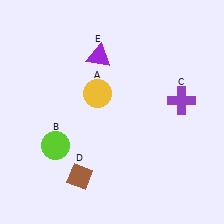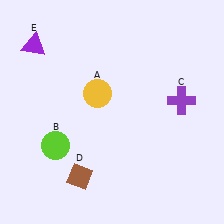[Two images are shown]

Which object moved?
The purple triangle (E) moved left.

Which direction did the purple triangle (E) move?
The purple triangle (E) moved left.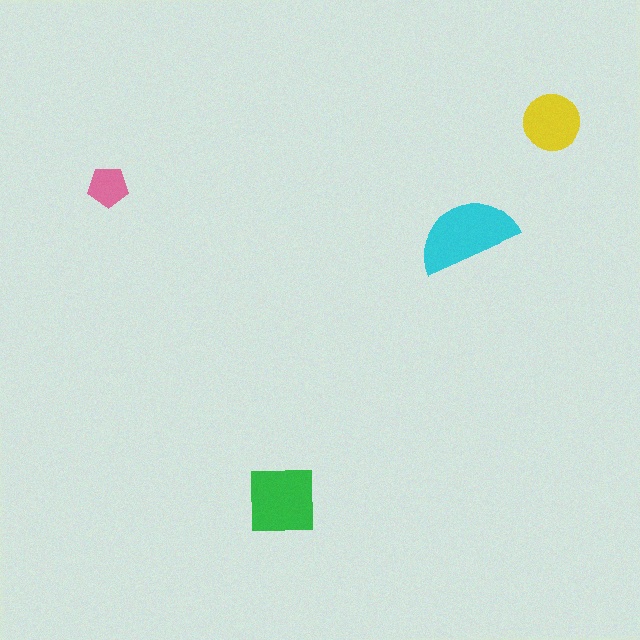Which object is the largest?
The cyan semicircle.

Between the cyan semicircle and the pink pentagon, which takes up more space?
The cyan semicircle.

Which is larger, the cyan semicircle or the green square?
The cyan semicircle.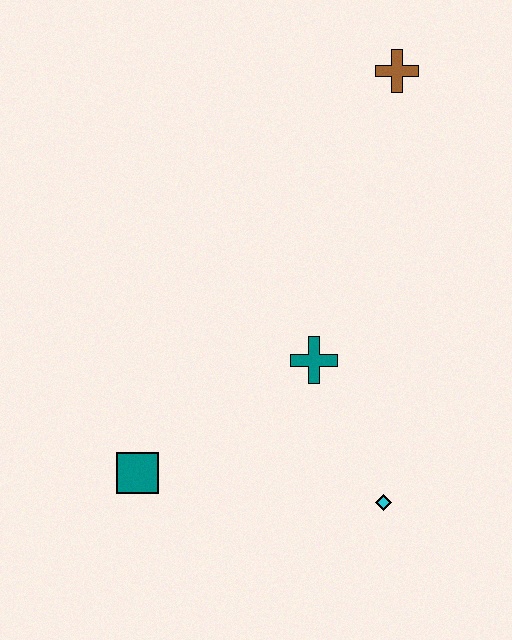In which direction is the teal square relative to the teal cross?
The teal square is to the left of the teal cross.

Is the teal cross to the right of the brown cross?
No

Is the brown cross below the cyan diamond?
No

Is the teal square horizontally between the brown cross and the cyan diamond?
No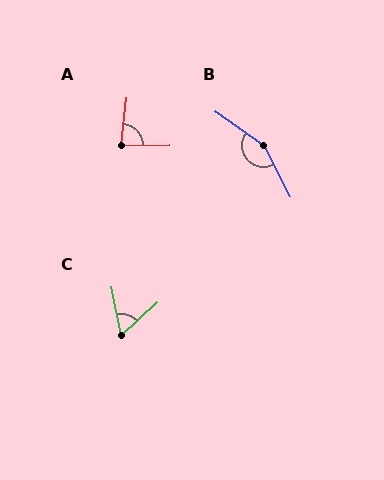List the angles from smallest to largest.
C (59°), A (83°), B (152°).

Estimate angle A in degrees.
Approximately 83 degrees.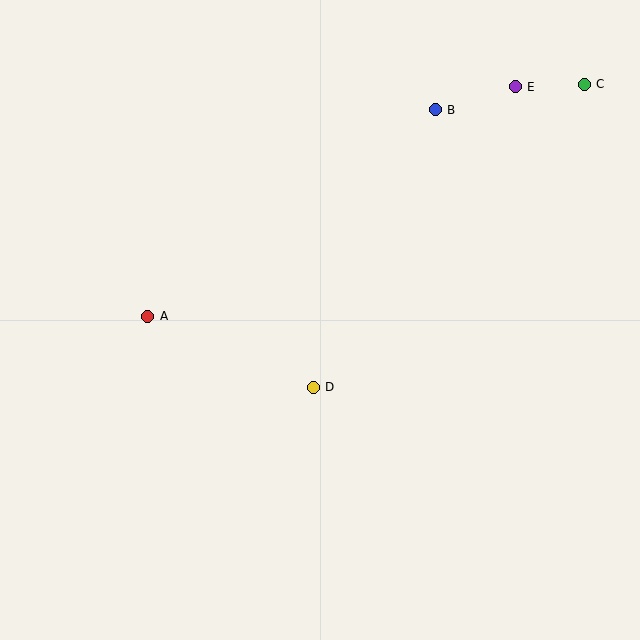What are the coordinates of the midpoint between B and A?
The midpoint between B and A is at (291, 213).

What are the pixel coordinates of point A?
Point A is at (148, 316).